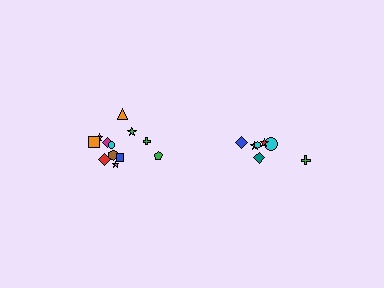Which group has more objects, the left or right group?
The left group.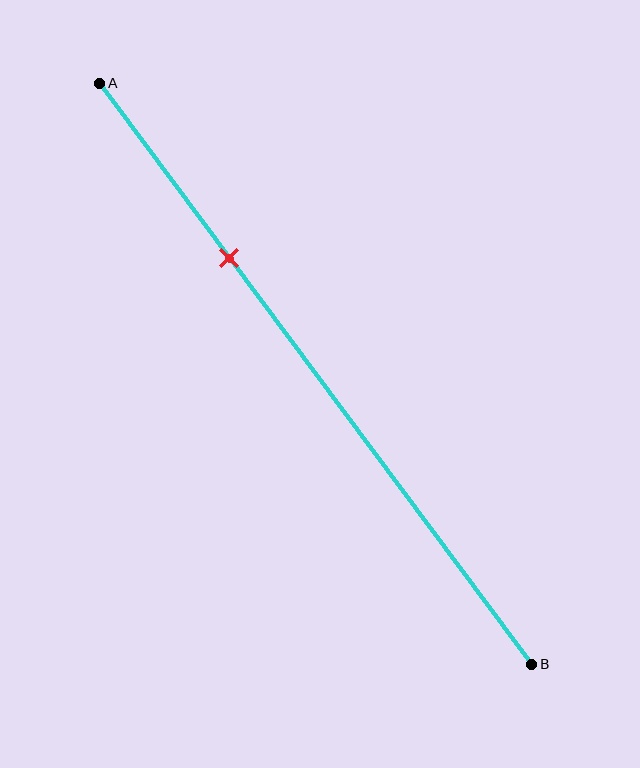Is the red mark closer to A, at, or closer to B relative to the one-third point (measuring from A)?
The red mark is closer to point A than the one-third point of segment AB.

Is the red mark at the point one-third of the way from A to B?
No, the mark is at about 30% from A, not at the 33% one-third point.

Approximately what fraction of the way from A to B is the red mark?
The red mark is approximately 30% of the way from A to B.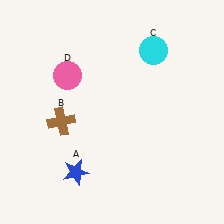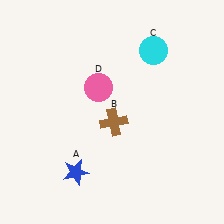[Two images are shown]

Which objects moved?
The objects that moved are: the brown cross (B), the pink circle (D).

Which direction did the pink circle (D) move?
The pink circle (D) moved right.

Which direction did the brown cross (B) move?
The brown cross (B) moved right.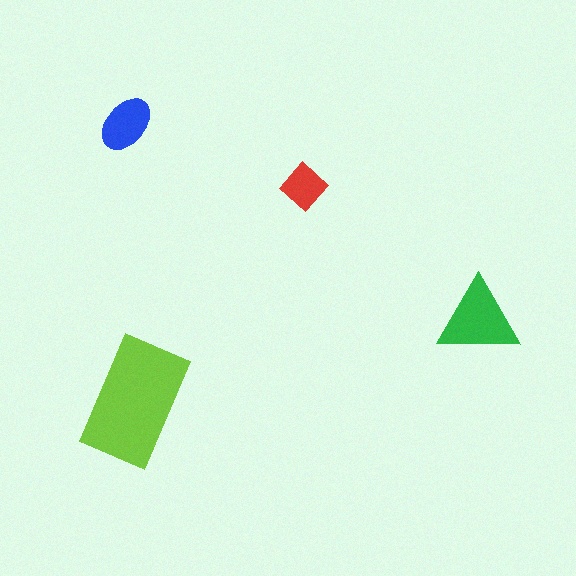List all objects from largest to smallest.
The lime rectangle, the green triangle, the blue ellipse, the red diamond.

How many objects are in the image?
There are 4 objects in the image.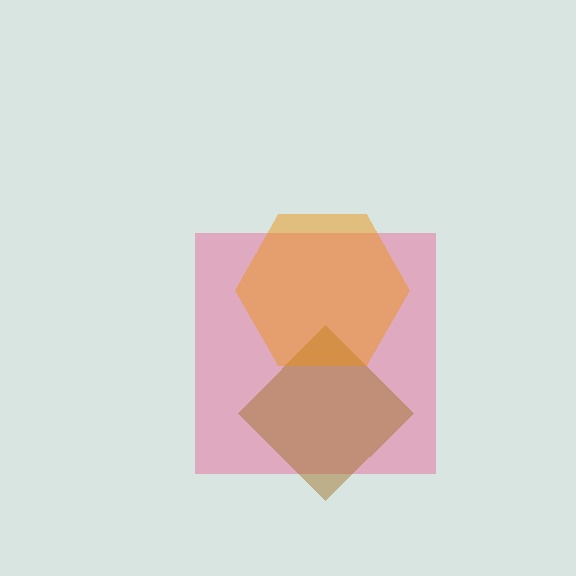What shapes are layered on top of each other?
The layered shapes are: a pink square, a brown diamond, an orange hexagon.